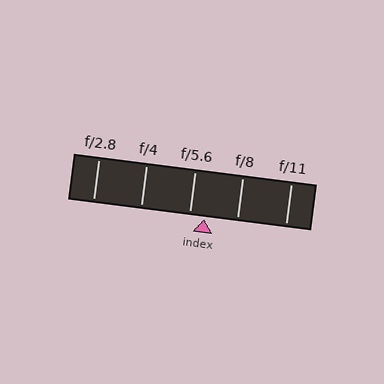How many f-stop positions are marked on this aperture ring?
There are 5 f-stop positions marked.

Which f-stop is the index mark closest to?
The index mark is closest to f/5.6.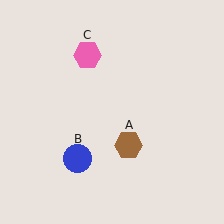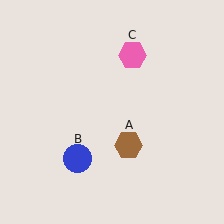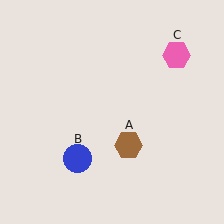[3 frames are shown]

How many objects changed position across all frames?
1 object changed position: pink hexagon (object C).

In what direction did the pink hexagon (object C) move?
The pink hexagon (object C) moved right.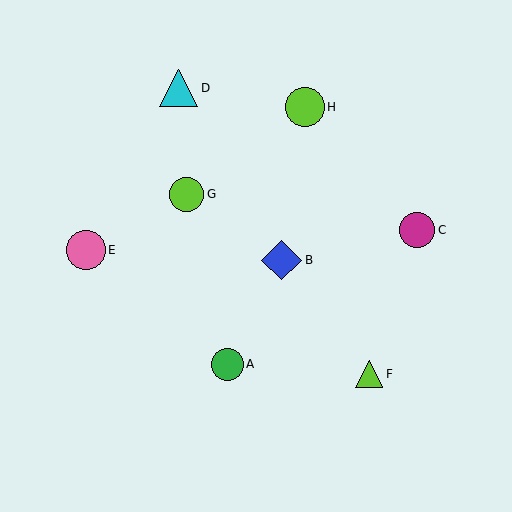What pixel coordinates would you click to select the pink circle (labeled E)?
Click at (86, 250) to select the pink circle E.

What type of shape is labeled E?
Shape E is a pink circle.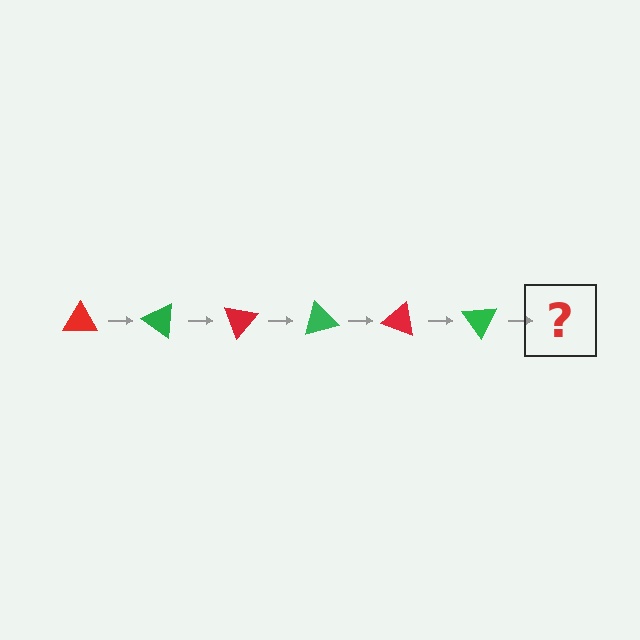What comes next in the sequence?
The next element should be a red triangle, rotated 210 degrees from the start.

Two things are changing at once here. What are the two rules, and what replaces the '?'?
The two rules are that it rotates 35 degrees each step and the color cycles through red and green. The '?' should be a red triangle, rotated 210 degrees from the start.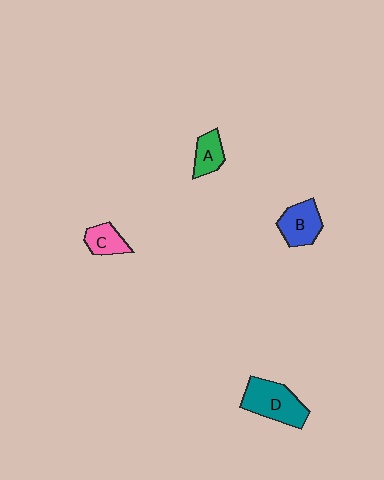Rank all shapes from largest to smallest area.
From largest to smallest: D (teal), B (blue), A (green), C (pink).